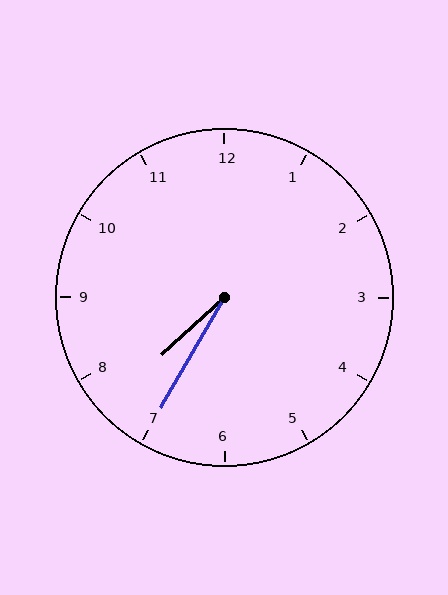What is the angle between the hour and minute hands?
Approximately 18 degrees.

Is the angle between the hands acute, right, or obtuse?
It is acute.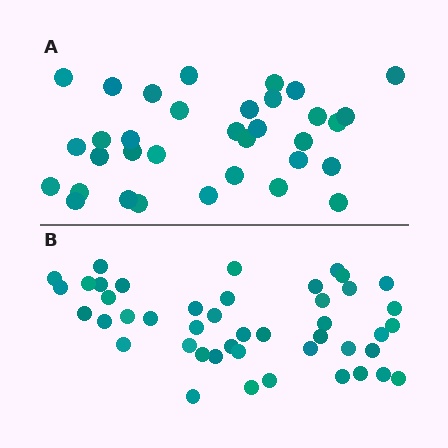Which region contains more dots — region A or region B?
Region B (the bottom region) has more dots.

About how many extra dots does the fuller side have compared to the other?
Region B has roughly 12 or so more dots than region A.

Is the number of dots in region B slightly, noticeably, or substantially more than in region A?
Region B has noticeably more, but not dramatically so. The ratio is roughly 1.3 to 1.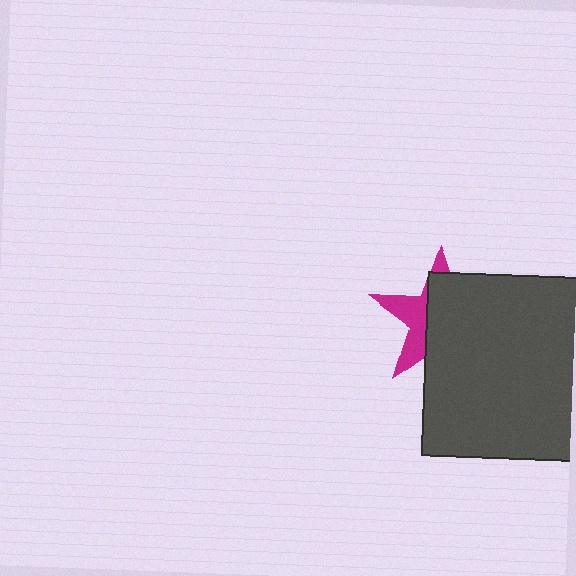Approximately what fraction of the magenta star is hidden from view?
Roughly 63% of the magenta star is hidden behind the dark gray square.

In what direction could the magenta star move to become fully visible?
The magenta star could move left. That would shift it out from behind the dark gray square entirely.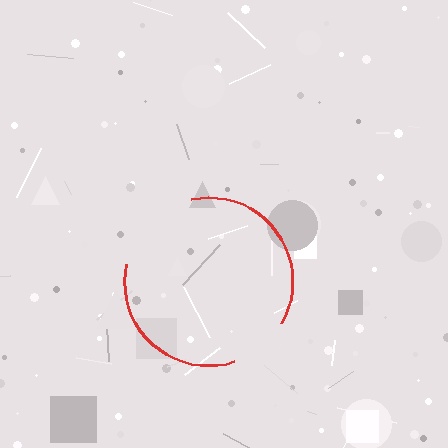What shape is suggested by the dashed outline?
The dashed outline suggests a circle.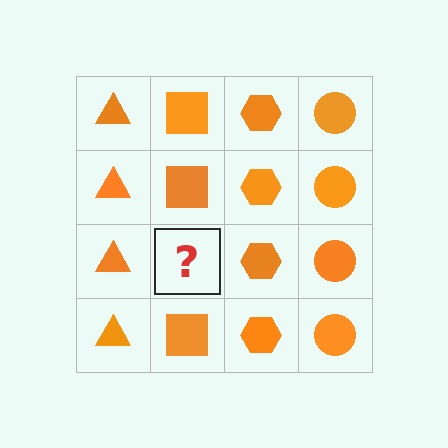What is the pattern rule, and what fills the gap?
The rule is that each column has a consistent shape. The gap should be filled with an orange square.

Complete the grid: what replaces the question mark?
The question mark should be replaced with an orange square.